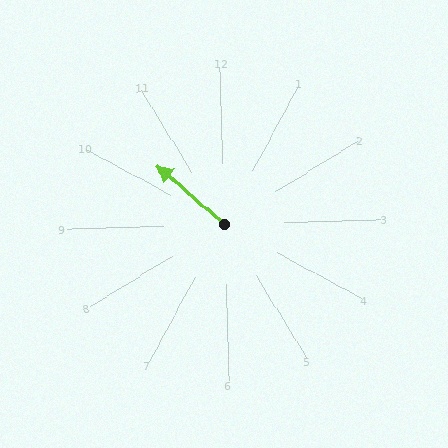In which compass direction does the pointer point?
Northwest.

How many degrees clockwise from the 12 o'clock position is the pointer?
Approximately 313 degrees.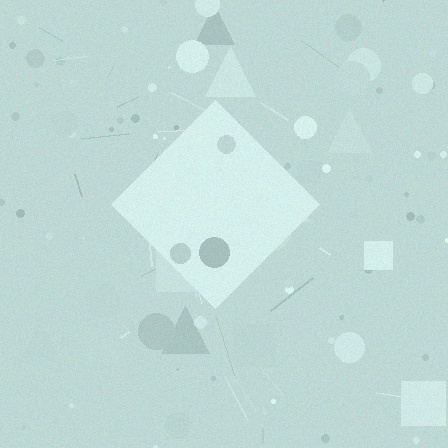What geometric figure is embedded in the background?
A diamond is embedded in the background.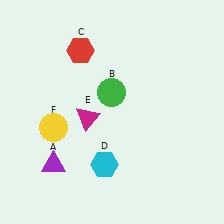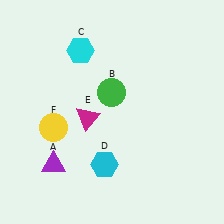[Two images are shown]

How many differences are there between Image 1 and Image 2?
There is 1 difference between the two images.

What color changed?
The hexagon (C) changed from red in Image 1 to cyan in Image 2.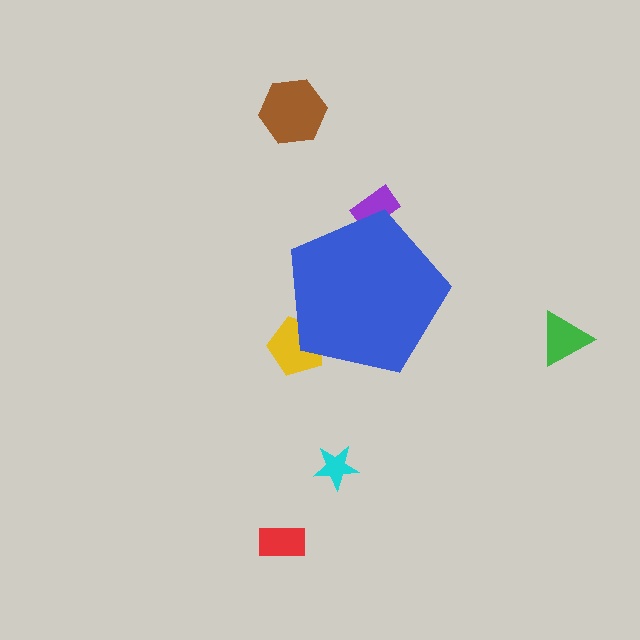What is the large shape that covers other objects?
A blue pentagon.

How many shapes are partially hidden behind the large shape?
2 shapes are partially hidden.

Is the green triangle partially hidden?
No, the green triangle is fully visible.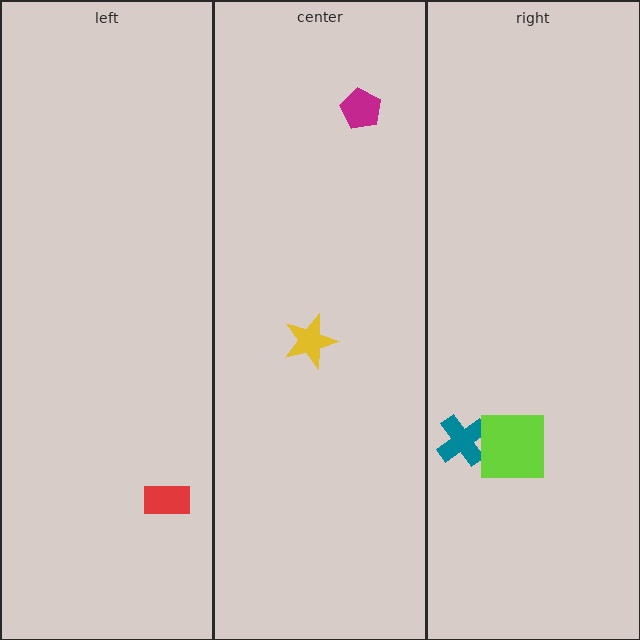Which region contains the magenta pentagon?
The center region.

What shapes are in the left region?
The red rectangle.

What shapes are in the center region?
The yellow star, the magenta pentagon.